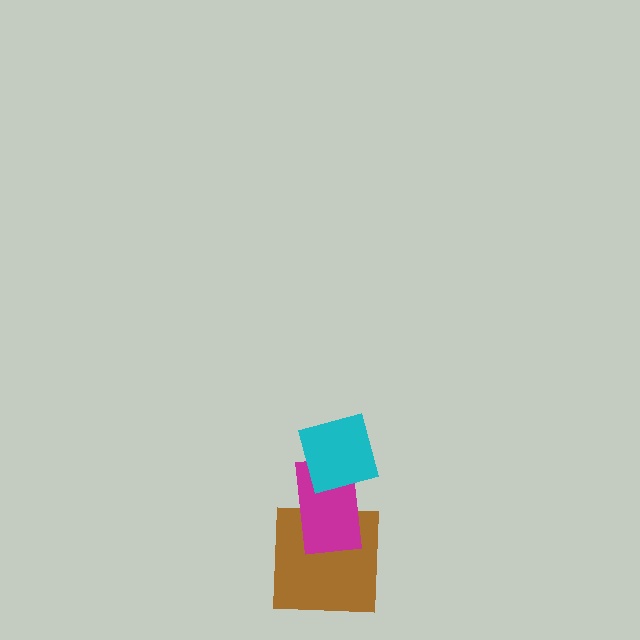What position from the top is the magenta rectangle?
The magenta rectangle is 2nd from the top.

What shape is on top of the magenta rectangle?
The cyan diamond is on top of the magenta rectangle.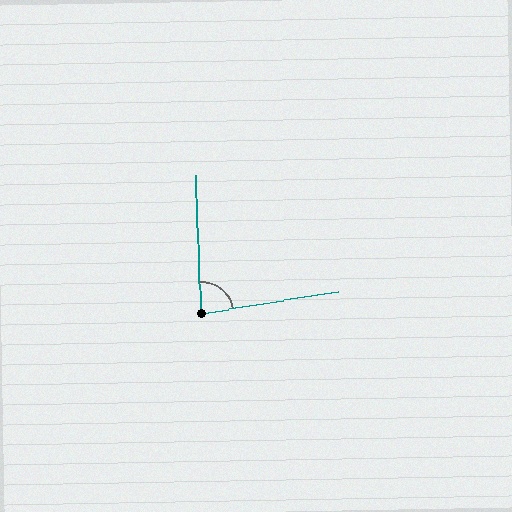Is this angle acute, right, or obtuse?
It is acute.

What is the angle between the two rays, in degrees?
Approximately 83 degrees.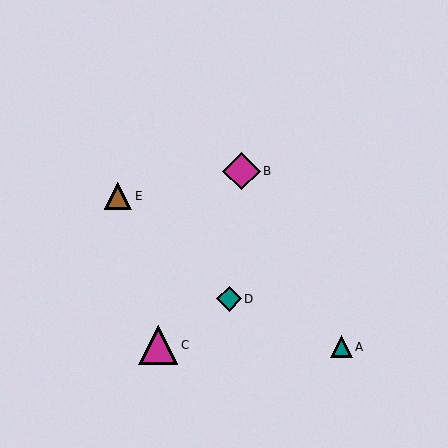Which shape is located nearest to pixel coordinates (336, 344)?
The teal triangle (labeled A) at (342, 347) is nearest to that location.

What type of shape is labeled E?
Shape E is a brown triangle.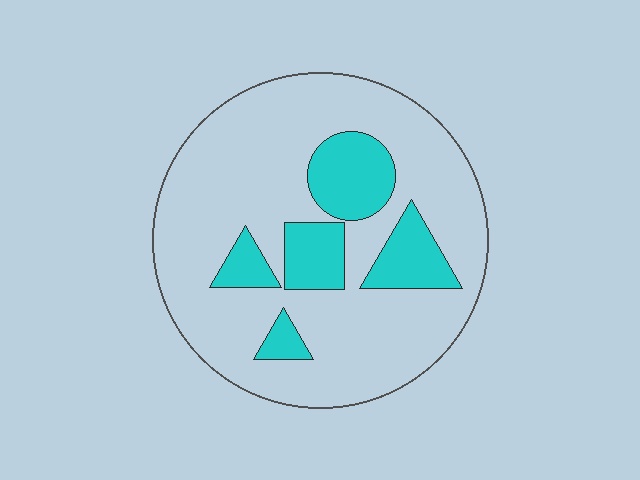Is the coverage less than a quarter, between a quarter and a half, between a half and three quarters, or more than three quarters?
Less than a quarter.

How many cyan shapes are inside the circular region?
5.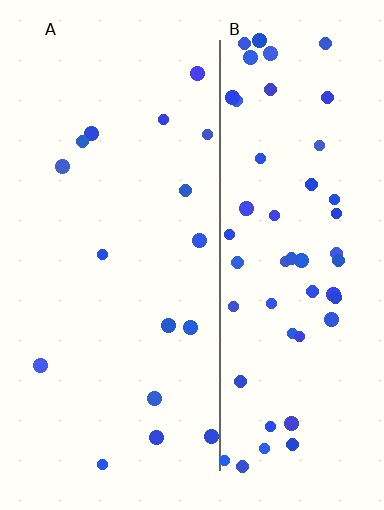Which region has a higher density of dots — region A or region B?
B (the right).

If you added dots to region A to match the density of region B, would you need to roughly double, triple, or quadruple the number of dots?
Approximately quadruple.